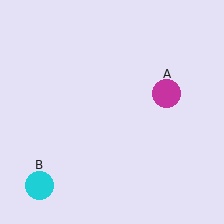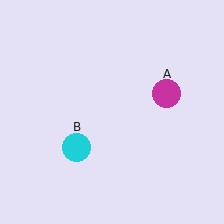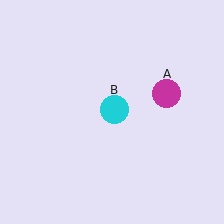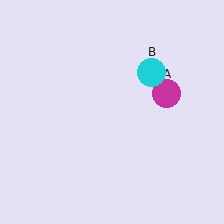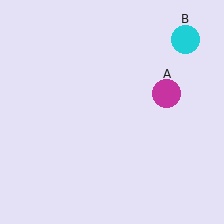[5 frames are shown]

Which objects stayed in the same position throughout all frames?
Magenta circle (object A) remained stationary.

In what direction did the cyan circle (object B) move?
The cyan circle (object B) moved up and to the right.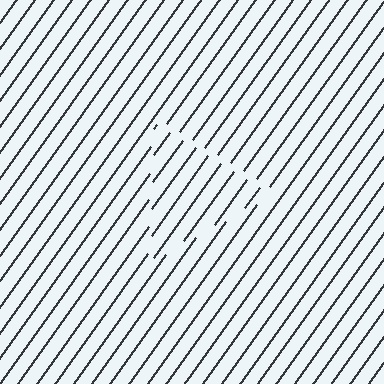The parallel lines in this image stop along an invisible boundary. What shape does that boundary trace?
An illusory triangle. The interior of the shape contains the same grating, shifted by half a period — the contour is defined by the phase discontinuity where line-ends from the inner and outer gratings abut.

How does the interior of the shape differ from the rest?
The interior of the shape contains the same grating, shifted by half a period — the contour is defined by the phase discontinuity where line-ends from the inner and outer gratings abut.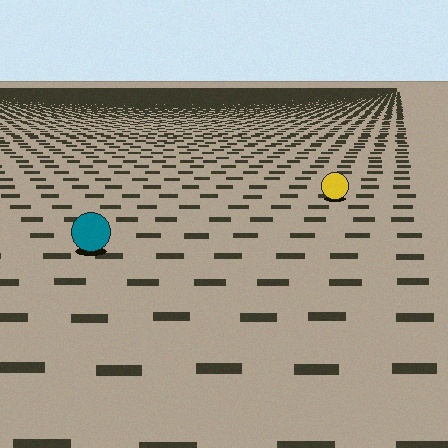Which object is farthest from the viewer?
The yellow circle is farthest from the viewer. It appears smaller and the ground texture around it is denser.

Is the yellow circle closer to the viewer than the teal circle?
No. The teal circle is closer — you can tell from the texture gradient: the ground texture is coarser near it.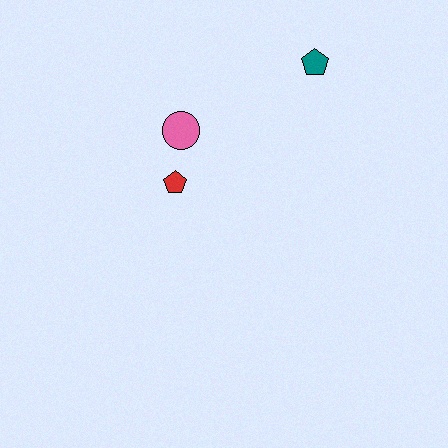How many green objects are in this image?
There are no green objects.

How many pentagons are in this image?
There are 2 pentagons.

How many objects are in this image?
There are 3 objects.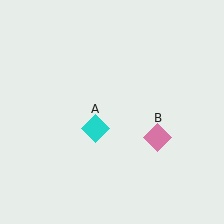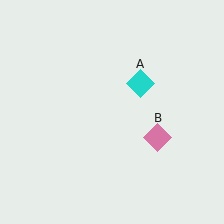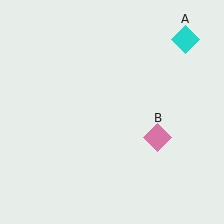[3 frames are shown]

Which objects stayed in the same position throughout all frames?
Pink diamond (object B) remained stationary.